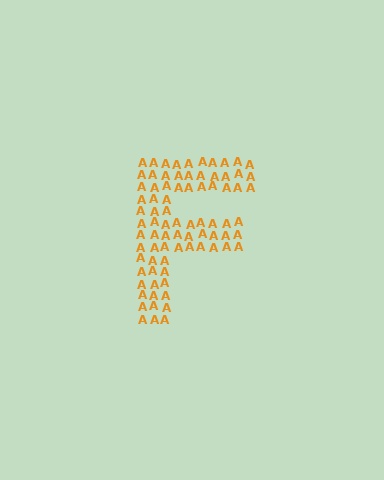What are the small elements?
The small elements are letter A's.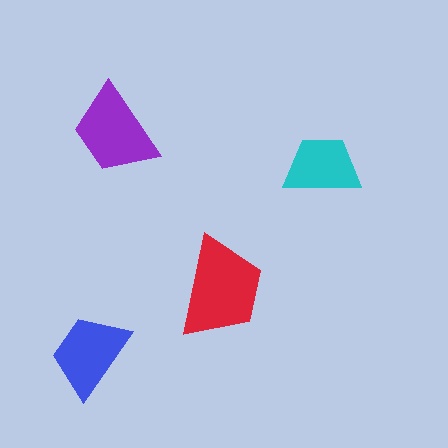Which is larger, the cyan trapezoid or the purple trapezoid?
The purple one.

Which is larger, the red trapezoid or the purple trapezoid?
The red one.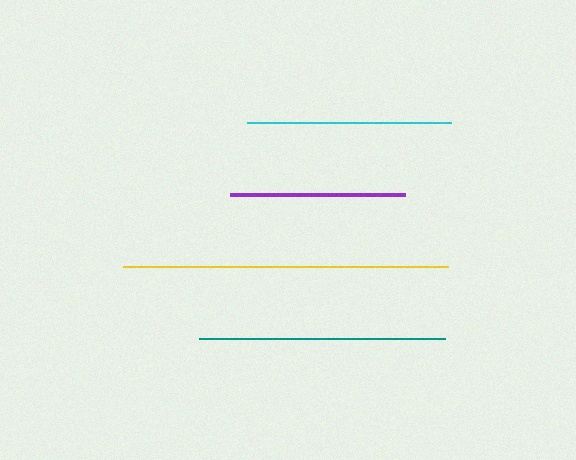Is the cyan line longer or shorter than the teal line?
The teal line is longer than the cyan line.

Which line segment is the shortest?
The purple line is the shortest at approximately 176 pixels.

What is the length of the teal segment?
The teal segment is approximately 245 pixels long.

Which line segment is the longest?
The yellow line is the longest at approximately 325 pixels.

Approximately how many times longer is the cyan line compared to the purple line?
The cyan line is approximately 1.2 times the length of the purple line.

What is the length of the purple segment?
The purple segment is approximately 176 pixels long.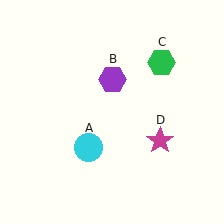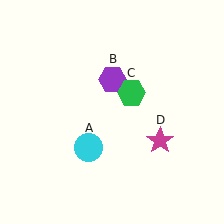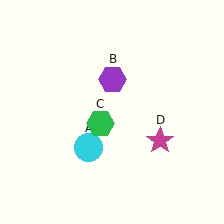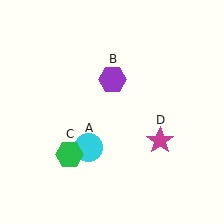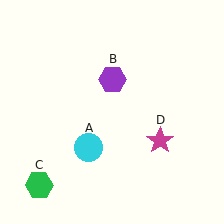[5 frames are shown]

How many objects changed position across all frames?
1 object changed position: green hexagon (object C).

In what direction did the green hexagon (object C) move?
The green hexagon (object C) moved down and to the left.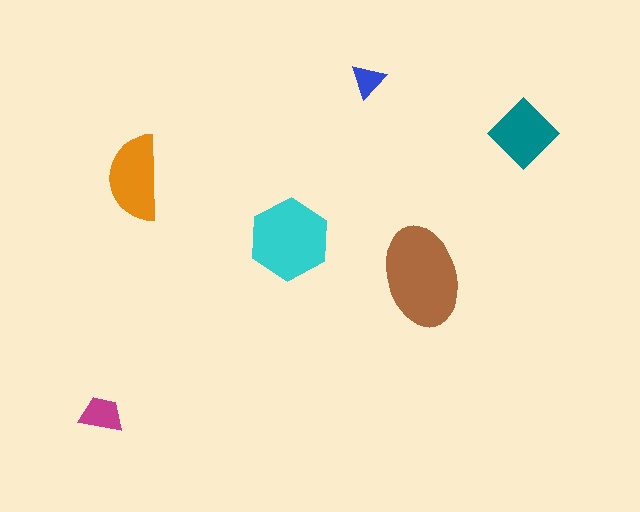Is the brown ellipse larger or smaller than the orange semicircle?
Larger.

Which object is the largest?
The brown ellipse.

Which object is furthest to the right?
The teal diamond is rightmost.